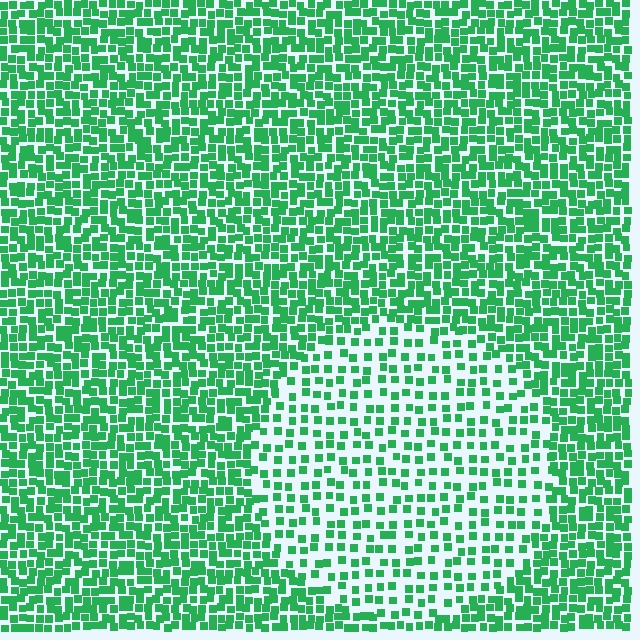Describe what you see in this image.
The image contains small green elements arranged at two different densities. A circle-shaped region is visible where the elements are less densely packed than the surrounding area.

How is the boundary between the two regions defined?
The boundary is defined by a change in element density (approximately 2.1x ratio). All elements are the same color, size, and shape.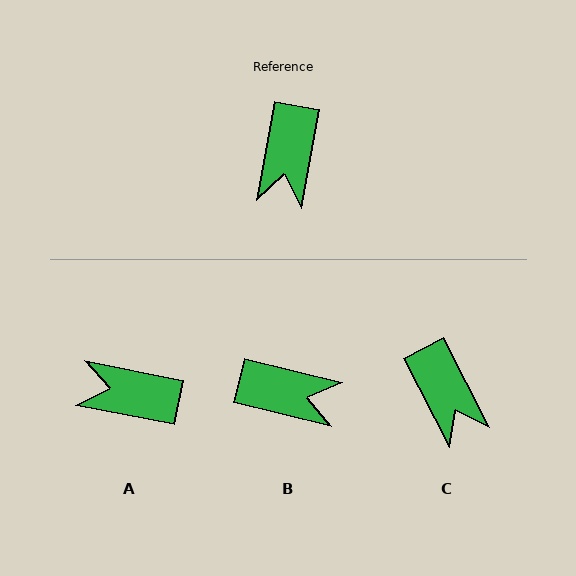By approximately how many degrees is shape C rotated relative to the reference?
Approximately 38 degrees counter-clockwise.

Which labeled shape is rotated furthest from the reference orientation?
A, about 91 degrees away.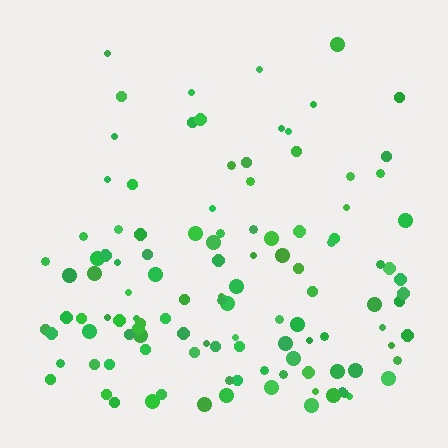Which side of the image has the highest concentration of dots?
The bottom.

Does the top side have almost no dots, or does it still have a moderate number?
Still a moderate number, just noticeably fewer than the bottom.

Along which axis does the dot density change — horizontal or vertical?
Vertical.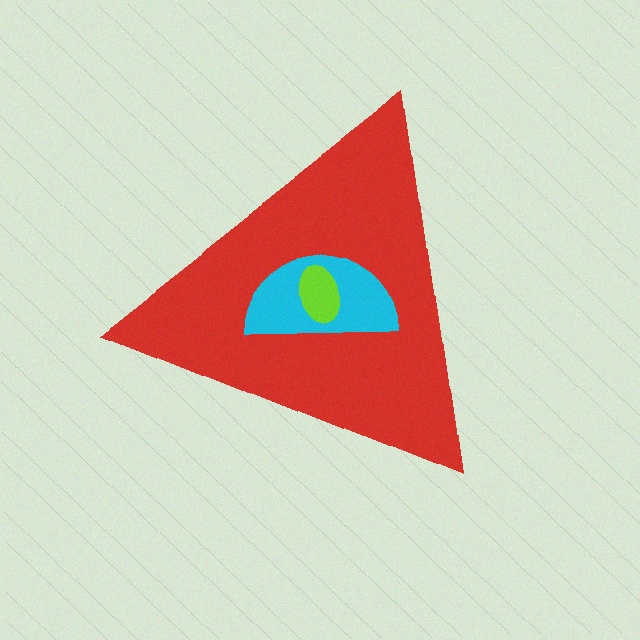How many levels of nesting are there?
3.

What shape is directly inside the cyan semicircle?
The lime ellipse.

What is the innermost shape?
The lime ellipse.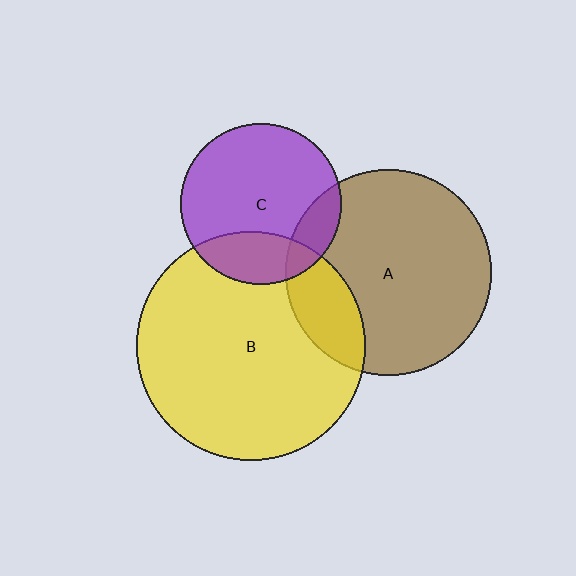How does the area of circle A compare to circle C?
Approximately 1.6 times.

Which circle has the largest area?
Circle B (yellow).